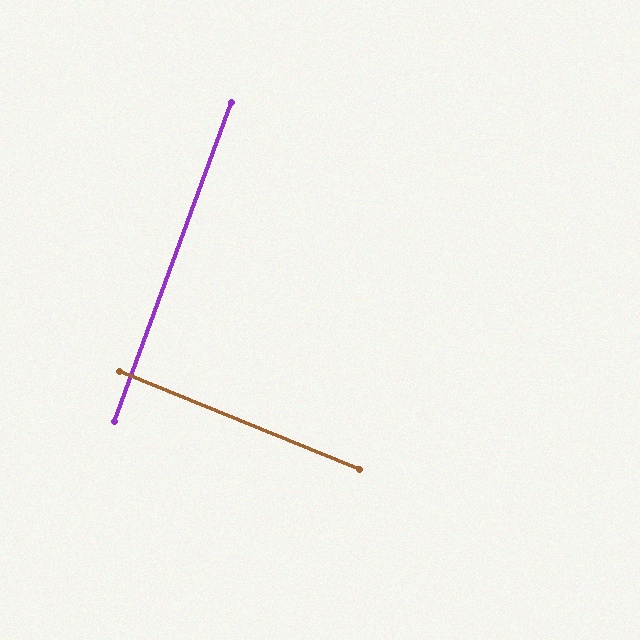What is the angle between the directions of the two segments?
Approximately 88 degrees.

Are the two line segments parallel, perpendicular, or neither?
Perpendicular — they meet at approximately 88°.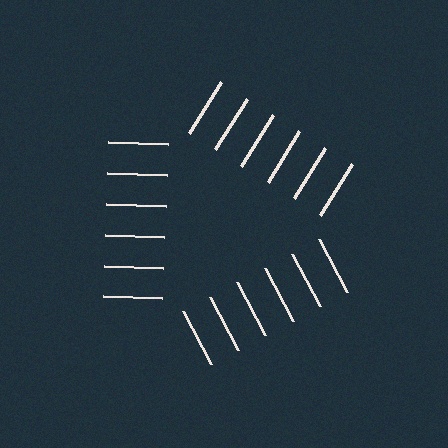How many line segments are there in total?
18 — 6 along each of the 3 edges.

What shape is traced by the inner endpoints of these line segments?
An illusory triangle — the line segments terminate on its edges but no continuous stroke is drawn.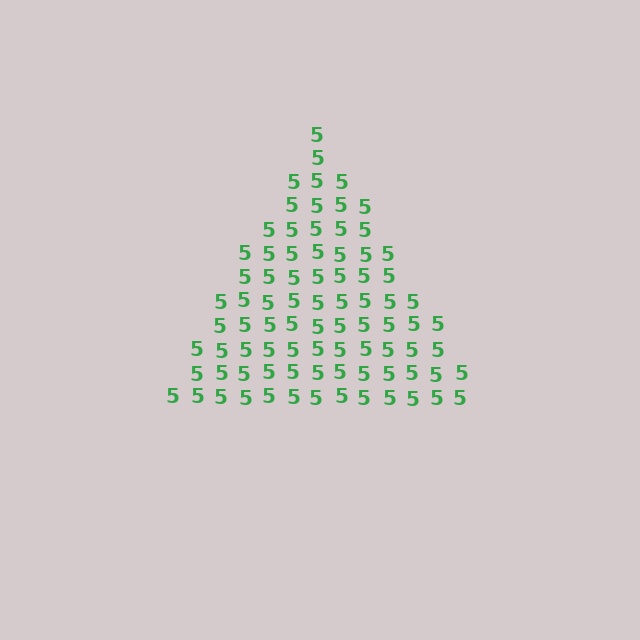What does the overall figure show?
The overall figure shows a triangle.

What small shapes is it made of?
It is made of small digit 5's.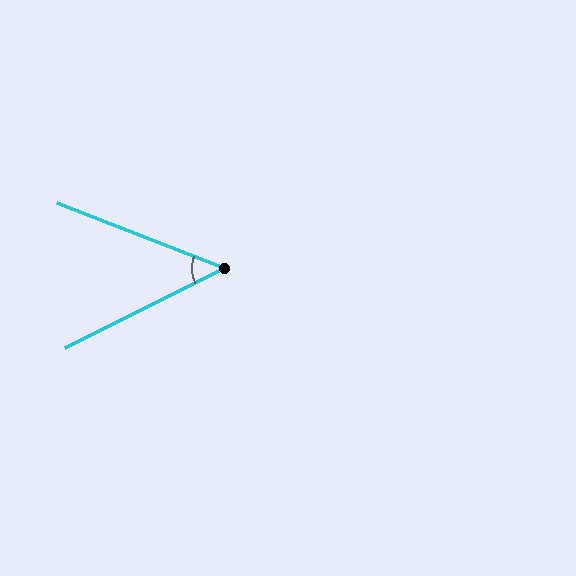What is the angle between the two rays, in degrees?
Approximately 48 degrees.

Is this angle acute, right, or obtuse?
It is acute.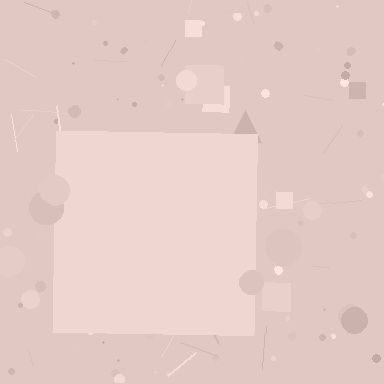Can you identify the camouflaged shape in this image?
The camouflaged shape is a square.